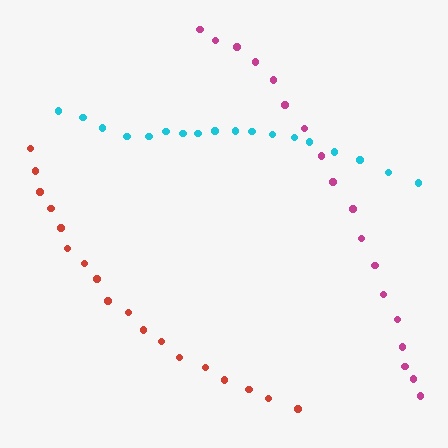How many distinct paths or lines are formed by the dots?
There are 3 distinct paths.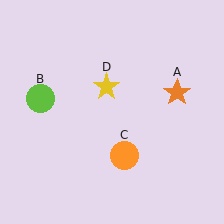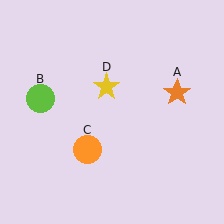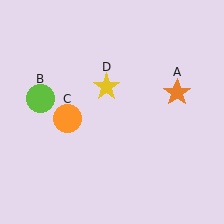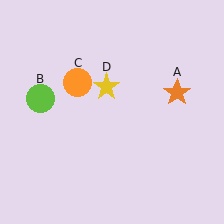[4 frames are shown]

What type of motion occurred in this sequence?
The orange circle (object C) rotated clockwise around the center of the scene.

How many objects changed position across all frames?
1 object changed position: orange circle (object C).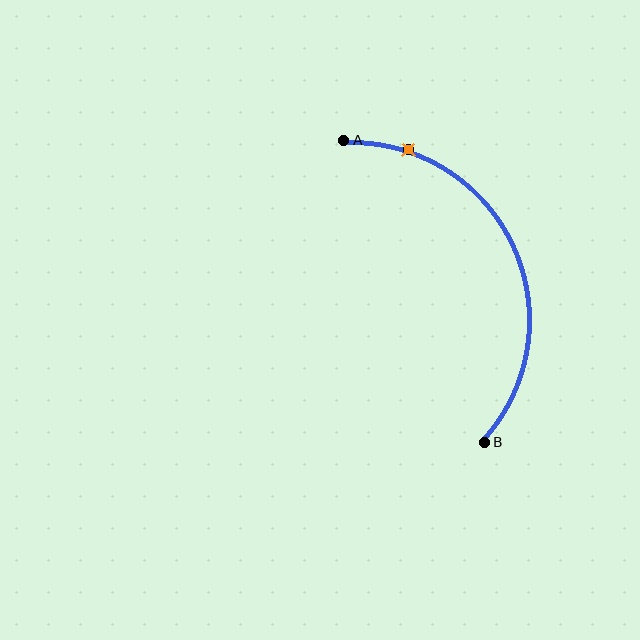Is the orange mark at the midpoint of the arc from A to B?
No. The orange mark lies on the arc but is closer to endpoint A. The arc midpoint would be at the point on the curve equidistant along the arc from both A and B.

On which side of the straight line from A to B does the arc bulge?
The arc bulges to the right of the straight line connecting A and B.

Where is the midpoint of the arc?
The arc midpoint is the point on the curve farthest from the straight line joining A and B. It sits to the right of that line.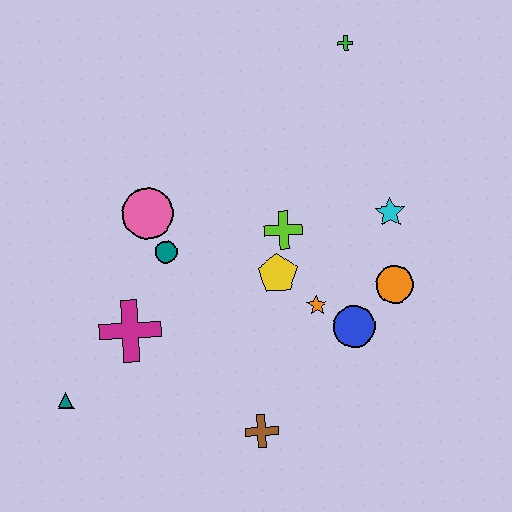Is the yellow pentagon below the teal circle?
Yes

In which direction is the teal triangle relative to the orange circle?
The teal triangle is to the left of the orange circle.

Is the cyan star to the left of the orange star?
No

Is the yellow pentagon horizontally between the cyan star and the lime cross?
No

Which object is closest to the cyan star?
The orange circle is closest to the cyan star.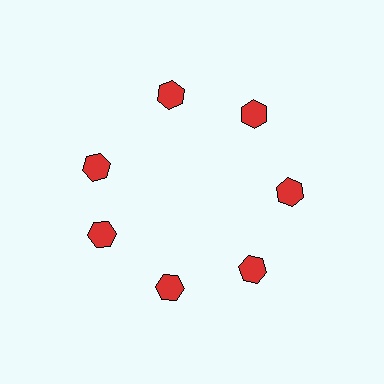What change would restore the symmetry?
The symmetry would be restored by rotating it back into even spacing with its neighbors so that all 7 hexagons sit at equal angles and equal distance from the center.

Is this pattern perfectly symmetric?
No. The 7 red hexagons are arranged in a ring, but one element near the 10 o'clock position is rotated out of alignment along the ring, breaking the 7-fold rotational symmetry.